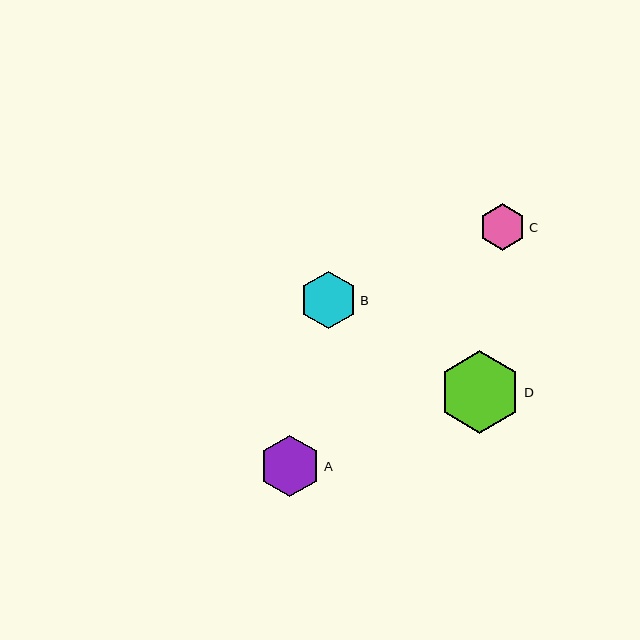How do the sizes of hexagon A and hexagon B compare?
Hexagon A and hexagon B are approximately the same size.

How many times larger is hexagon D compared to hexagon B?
Hexagon D is approximately 1.4 times the size of hexagon B.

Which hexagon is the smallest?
Hexagon C is the smallest with a size of approximately 46 pixels.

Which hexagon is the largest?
Hexagon D is the largest with a size of approximately 82 pixels.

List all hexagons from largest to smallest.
From largest to smallest: D, A, B, C.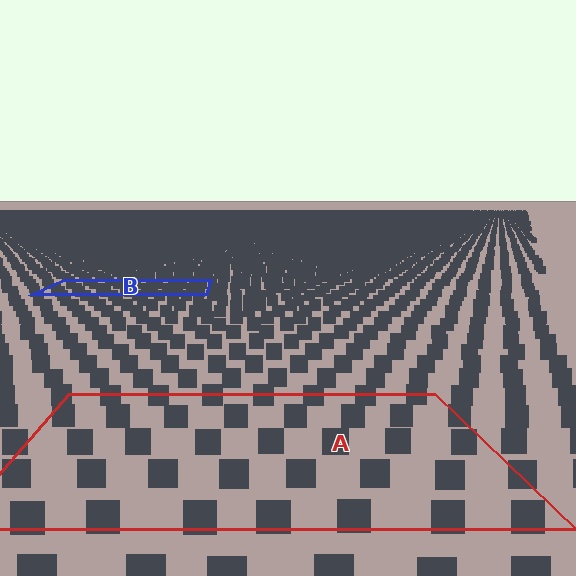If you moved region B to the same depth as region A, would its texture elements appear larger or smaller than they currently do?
They would appear larger. At a closer depth, the same texture elements are projected at a bigger on-screen size.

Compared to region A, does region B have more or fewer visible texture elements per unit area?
Region B has more texture elements per unit area — they are packed more densely because it is farther away.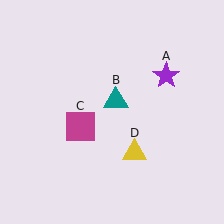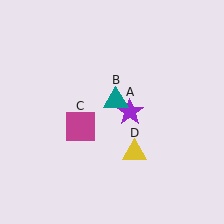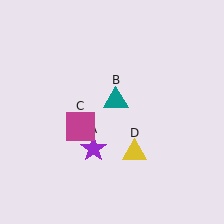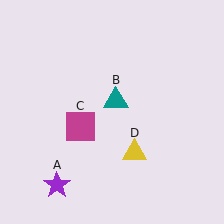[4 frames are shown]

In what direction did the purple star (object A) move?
The purple star (object A) moved down and to the left.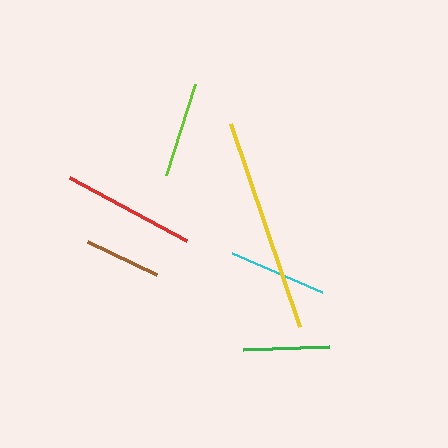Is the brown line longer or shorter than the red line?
The red line is longer than the brown line.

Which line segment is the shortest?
The brown line is the shortest at approximately 76 pixels.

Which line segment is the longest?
The yellow line is the longest at approximately 214 pixels.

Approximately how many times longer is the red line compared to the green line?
The red line is approximately 1.5 times the length of the green line.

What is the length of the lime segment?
The lime segment is approximately 95 pixels long.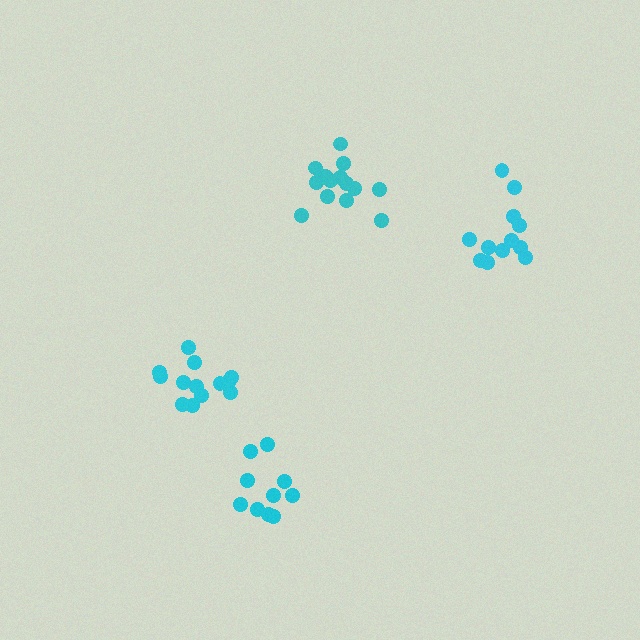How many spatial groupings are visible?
There are 4 spatial groupings.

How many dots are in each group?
Group 1: 12 dots, Group 2: 10 dots, Group 3: 14 dots, Group 4: 13 dots (49 total).